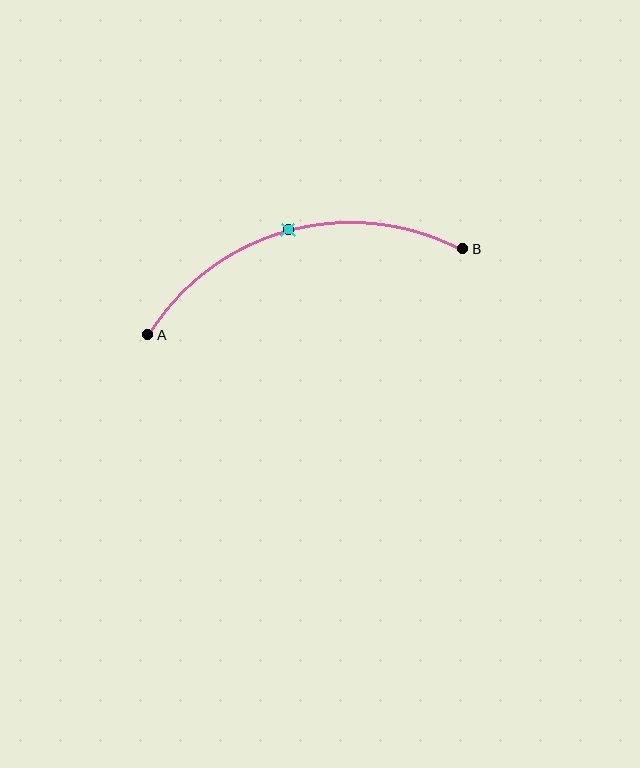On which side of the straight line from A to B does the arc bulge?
The arc bulges above the straight line connecting A and B.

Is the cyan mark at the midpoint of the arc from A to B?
Yes. The cyan mark lies on the arc at equal arc-length from both A and B — it is the arc midpoint.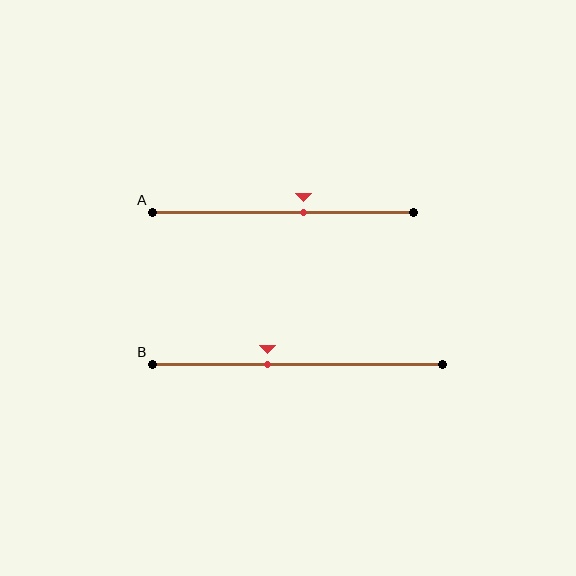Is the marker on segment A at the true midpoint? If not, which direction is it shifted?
No, the marker on segment A is shifted to the right by about 8% of the segment length.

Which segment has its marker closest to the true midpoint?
Segment A has its marker closest to the true midpoint.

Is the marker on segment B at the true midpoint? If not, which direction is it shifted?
No, the marker on segment B is shifted to the left by about 10% of the segment length.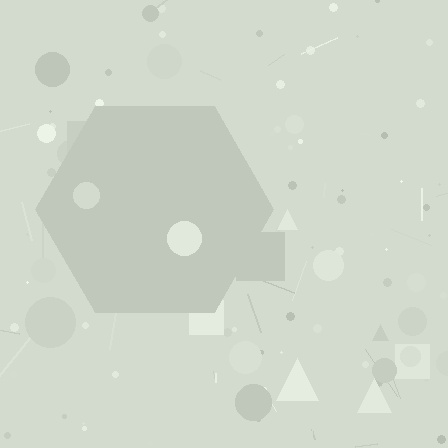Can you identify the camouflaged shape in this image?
The camouflaged shape is a hexagon.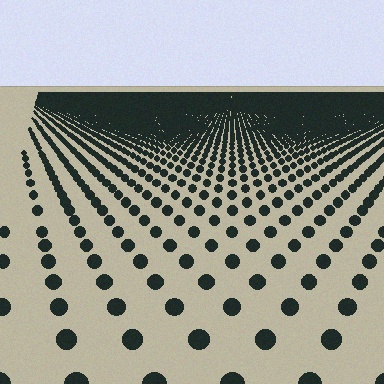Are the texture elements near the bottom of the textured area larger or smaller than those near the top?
Larger. Near the bottom, elements are closer to the viewer and appear at a bigger on-screen size.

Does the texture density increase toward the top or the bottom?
Density increases toward the top.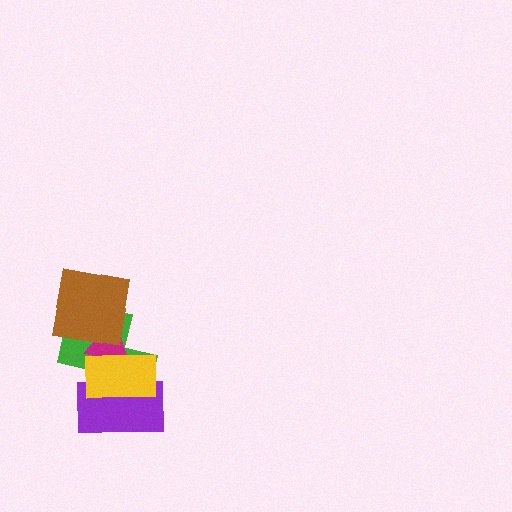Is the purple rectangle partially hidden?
Yes, it is partially covered by another shape.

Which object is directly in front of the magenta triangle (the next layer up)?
The yellow rectangle is directly in front of the magenta triangle.